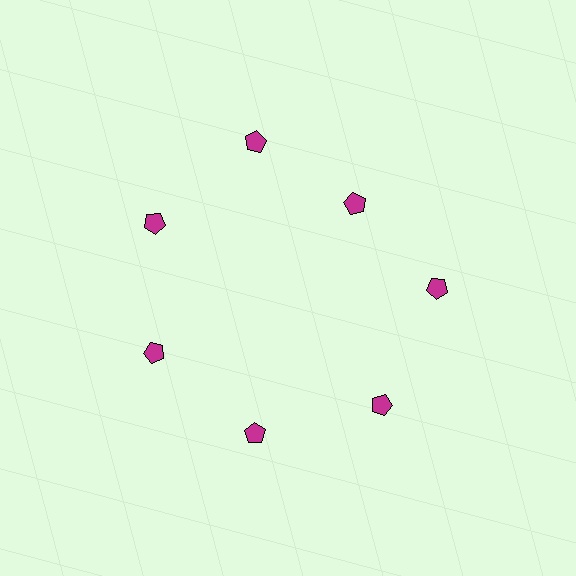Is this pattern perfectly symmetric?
No. The 7 magenta pentagons are arranged in a ring, but one element near the 1 o'clock position is pulled inward toward the center, breaking the 7-fold rotational symmetry.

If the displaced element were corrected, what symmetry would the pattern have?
It would have 7-fold rotational symmetry — the pattern would map onto itself every 51 degrees.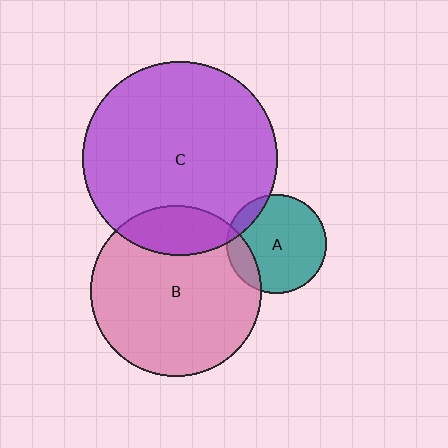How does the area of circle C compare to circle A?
Approximately 3.8 times.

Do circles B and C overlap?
Yes.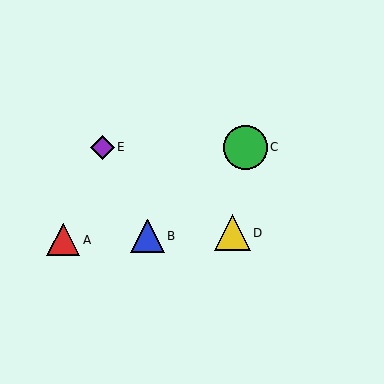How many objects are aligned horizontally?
2 objects (C, E) are aligned horizontally.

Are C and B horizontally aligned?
No, C is at y≈147 and B is at y≈236.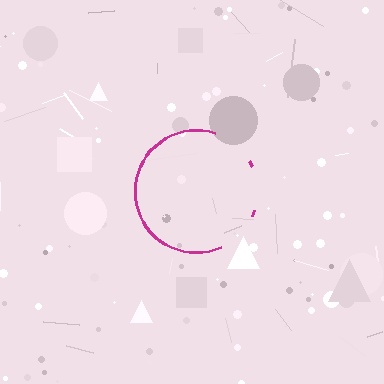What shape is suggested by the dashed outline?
The dashed outline suggests a circle.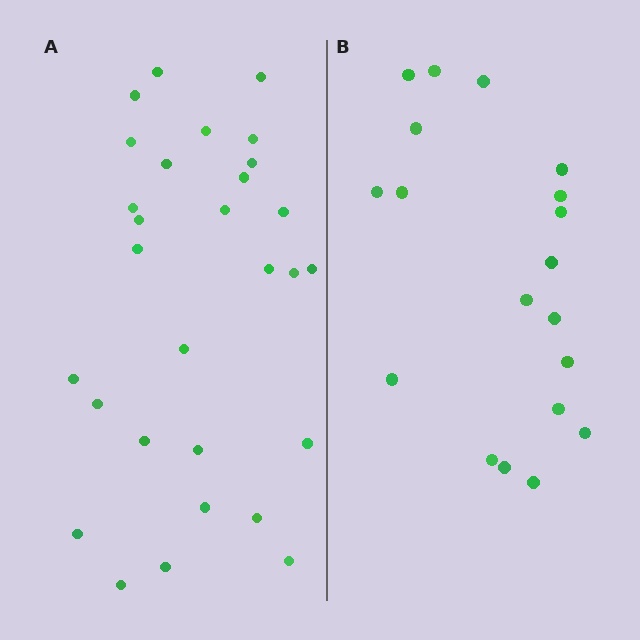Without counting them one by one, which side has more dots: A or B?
Region A (the left region) has more dots.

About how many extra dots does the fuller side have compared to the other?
Region A has roughly 10 or so more dots than region B.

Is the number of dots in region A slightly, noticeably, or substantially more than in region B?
Region A has substantially more. The ratio is roughly 1.5 to 1.